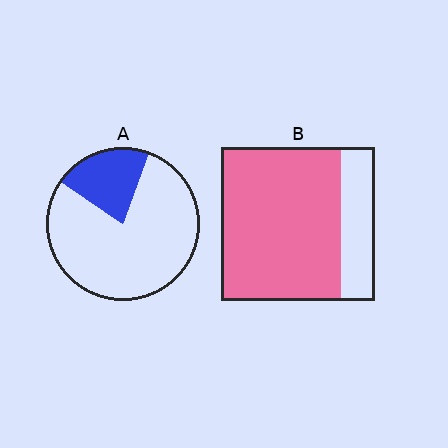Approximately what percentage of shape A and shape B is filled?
A is approximately 20% and B is approximately 80%.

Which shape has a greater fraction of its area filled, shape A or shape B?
Shape B.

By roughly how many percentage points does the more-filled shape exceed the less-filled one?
By roughly 55 percentage points (B over A).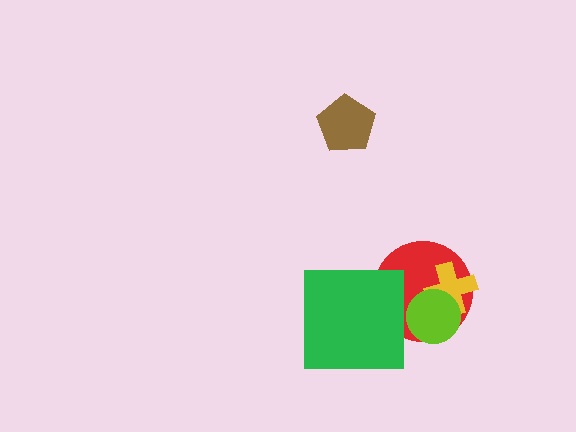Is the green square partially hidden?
No, no other shape covers it.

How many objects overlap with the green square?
1 object overlaps with the green square.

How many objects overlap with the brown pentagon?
0 objects overlap with the brown pentagon.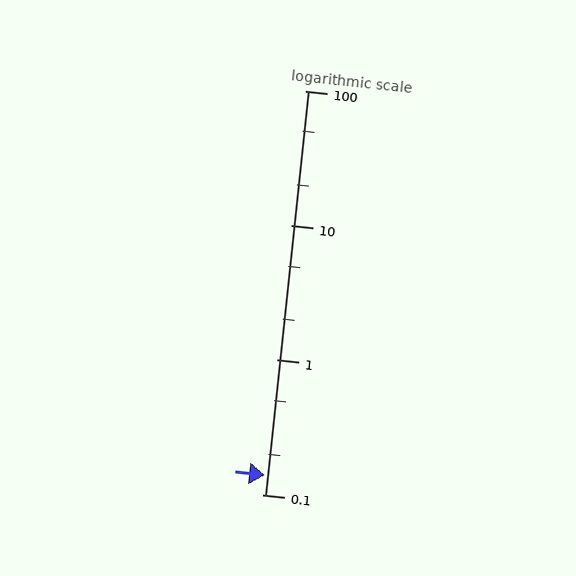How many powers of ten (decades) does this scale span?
The scale spans 3 decades, from 0.1 to 100.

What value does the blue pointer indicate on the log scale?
The pointer indicates approximately 0.14.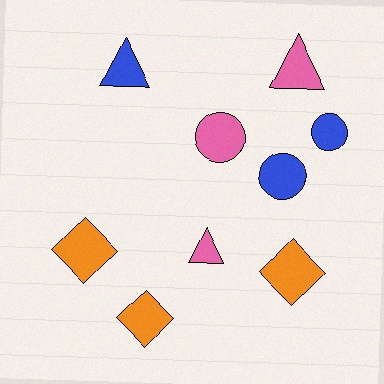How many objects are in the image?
There are 9 objects.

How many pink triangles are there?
There are 2 pink triangles.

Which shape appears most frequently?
Triangle, with 3 objects.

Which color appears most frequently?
Blue, with 3 objects.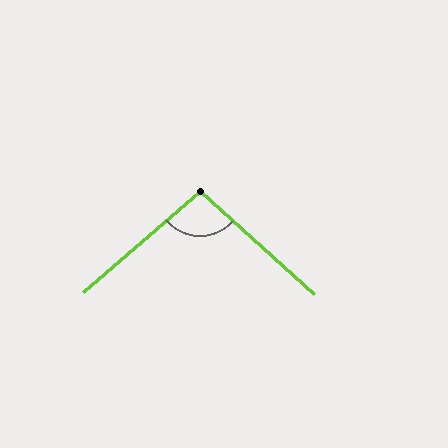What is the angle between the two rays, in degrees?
Approximately 97 degrees.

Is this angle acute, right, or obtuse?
It is obtuse.